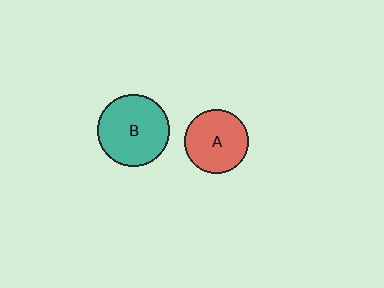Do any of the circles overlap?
No, none of the circles overlap.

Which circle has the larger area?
Circle B (teal).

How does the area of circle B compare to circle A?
Approximately 1.3 times.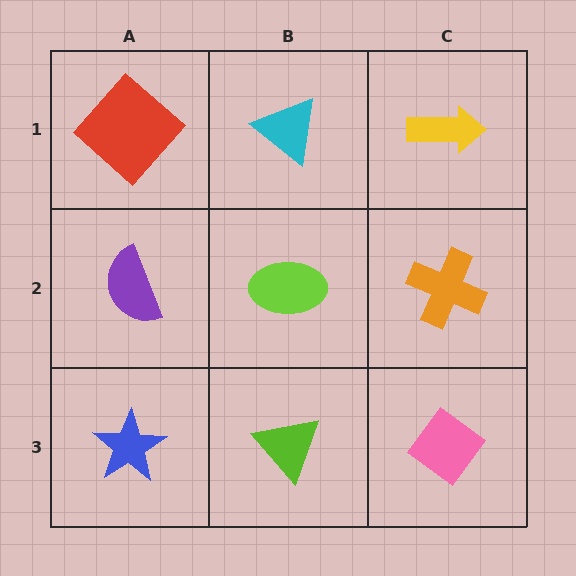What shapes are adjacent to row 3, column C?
An orange cross (row 2, column C), a lime triangle (row 3, column B).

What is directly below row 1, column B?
A lime ellipse.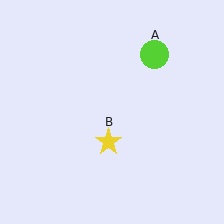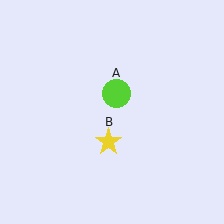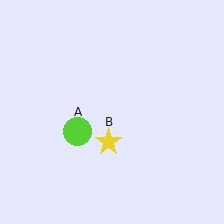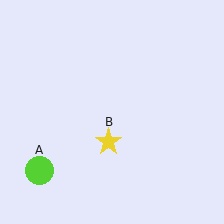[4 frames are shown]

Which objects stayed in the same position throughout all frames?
Yellow star (object B) remained stationary.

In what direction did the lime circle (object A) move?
The lime circle (object A) moved down and to the left.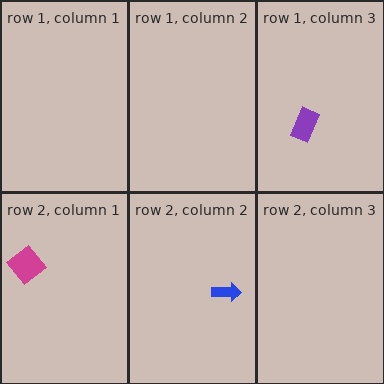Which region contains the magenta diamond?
The row 2, column 1 region.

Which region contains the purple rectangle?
The row 1, column 3 region.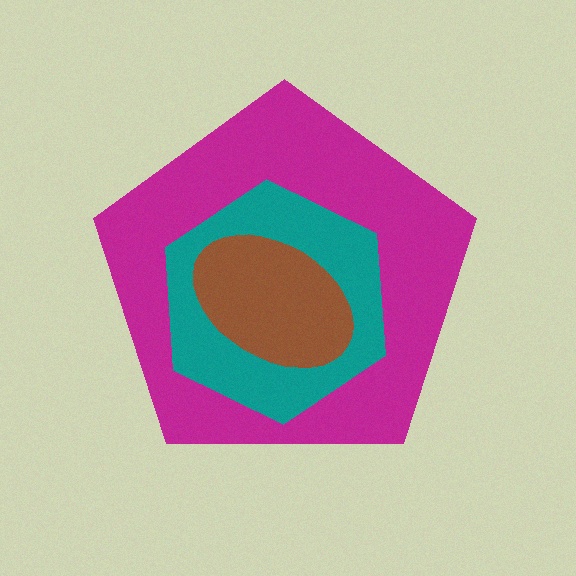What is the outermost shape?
The magenta pentagon.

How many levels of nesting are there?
3.